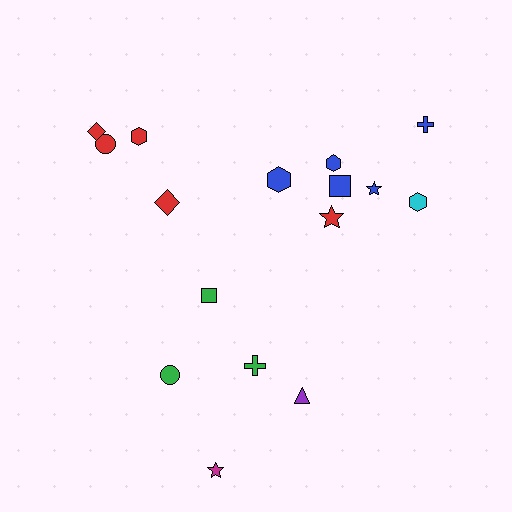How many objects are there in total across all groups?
There are 16 objects.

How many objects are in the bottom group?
There are 5 objects.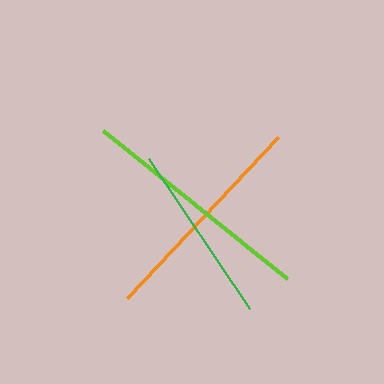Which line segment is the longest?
The lime line is the longest at approximately 236 pixels.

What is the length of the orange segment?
The orange segment is approximately 221 pixels long.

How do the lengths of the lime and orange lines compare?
The lime and orange lines are approximately the same length.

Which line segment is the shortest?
The green line is the shortest at approximately 181 pixels.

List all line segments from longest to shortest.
From longest to shortest: lime, orange, green.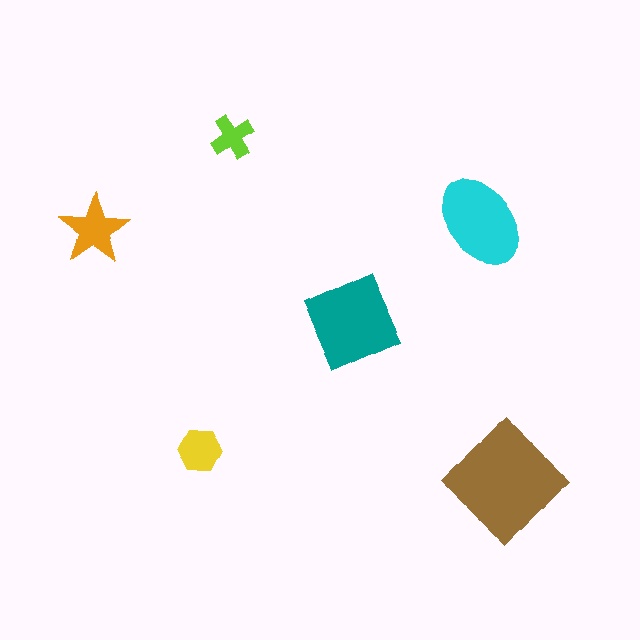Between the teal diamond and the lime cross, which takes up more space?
The teal diamond.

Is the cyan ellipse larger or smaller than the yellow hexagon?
Larger.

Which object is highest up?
The lime cross is topmost.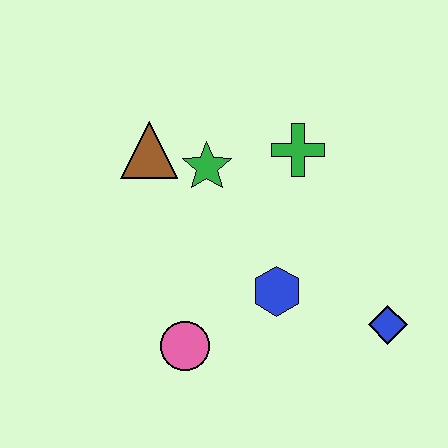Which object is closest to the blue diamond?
The blue hexagon is closest to the blue diamond.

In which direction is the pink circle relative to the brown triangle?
The pink circle is below the brown triangle.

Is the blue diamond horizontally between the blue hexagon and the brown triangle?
No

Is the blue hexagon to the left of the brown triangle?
No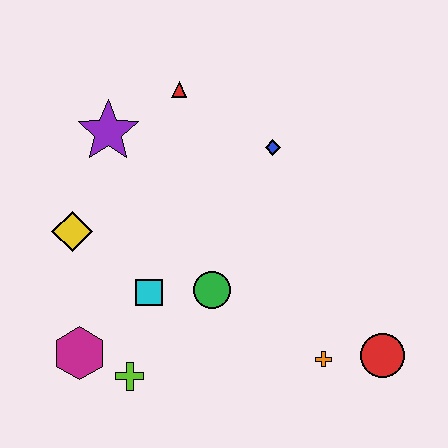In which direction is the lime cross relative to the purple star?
The lime cross is below the purple star.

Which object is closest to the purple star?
The red triangle is closest to the purple star.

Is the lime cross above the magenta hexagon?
No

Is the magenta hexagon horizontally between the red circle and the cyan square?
No